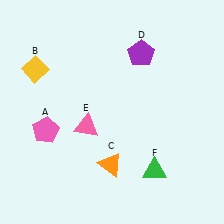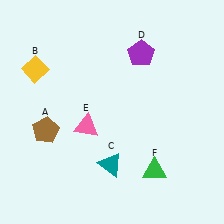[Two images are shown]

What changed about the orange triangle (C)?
In Image 1, C is orange. In Image 2, it changed to teal.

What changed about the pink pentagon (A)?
In Image 1, A is pink. In Image 2, it changed to brown.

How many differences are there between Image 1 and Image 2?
There are 2 differences between the two images.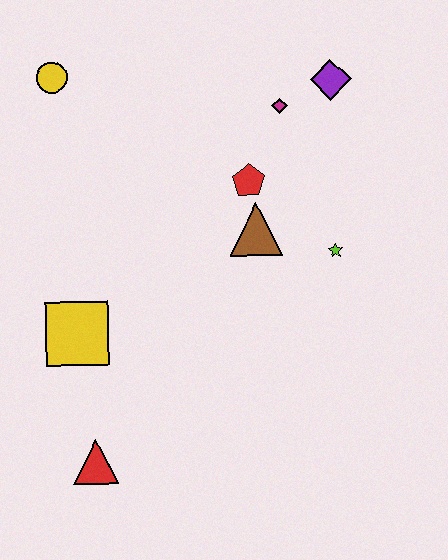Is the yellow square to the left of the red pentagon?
Yes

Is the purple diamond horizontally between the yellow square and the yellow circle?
No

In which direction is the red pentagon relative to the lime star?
The red pentagon is to the left of the lime star.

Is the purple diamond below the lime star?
No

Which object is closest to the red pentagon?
The brown triangle is closest to the red pentagon.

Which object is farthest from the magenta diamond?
The red triangle is farthest from the magenta diamond.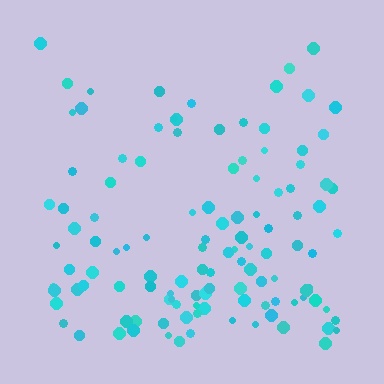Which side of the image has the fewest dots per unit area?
The top.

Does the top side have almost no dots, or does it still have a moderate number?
Still a moderate number, just noticeably fewer than the bottom.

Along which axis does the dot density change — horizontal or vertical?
Vertical.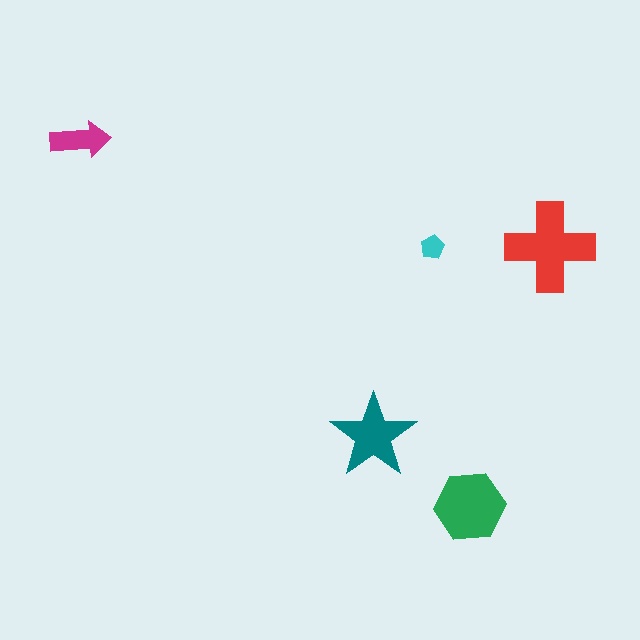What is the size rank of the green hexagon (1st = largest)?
2nd.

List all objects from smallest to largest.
The cyan pentagon, the magenta arrow, the teal star, the green hexagon, the red cross.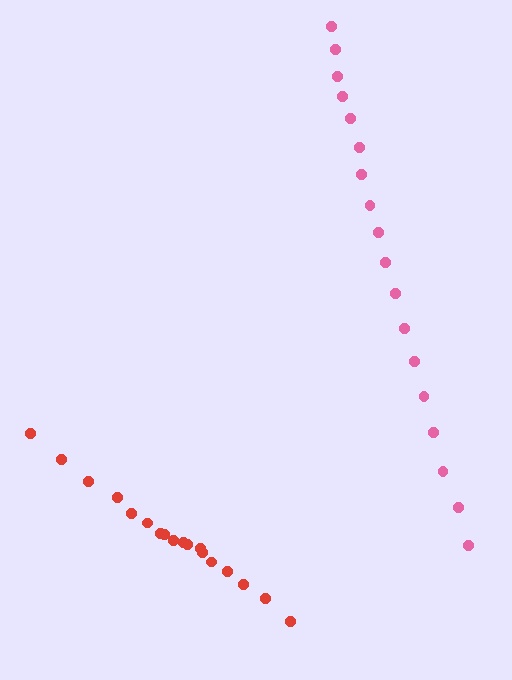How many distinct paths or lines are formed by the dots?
There are 2 distinct paths.